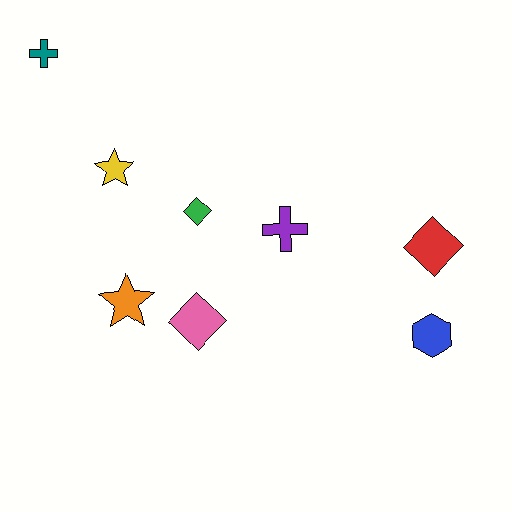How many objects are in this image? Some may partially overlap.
There are 8 objects.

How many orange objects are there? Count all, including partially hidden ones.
There is 1 orange object.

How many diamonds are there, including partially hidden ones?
There are 3 diamonds.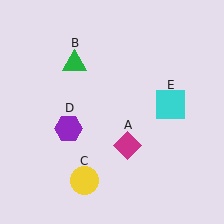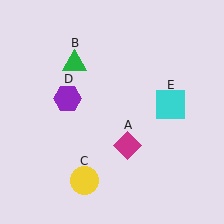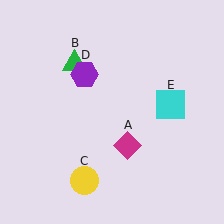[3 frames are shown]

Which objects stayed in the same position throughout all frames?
Magenta diamond (object A) and green triangle (object B) and yellow circle (object C) and cyan square (object E) remained stationary.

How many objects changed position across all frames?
1 object changed position: purple hexagon (object D).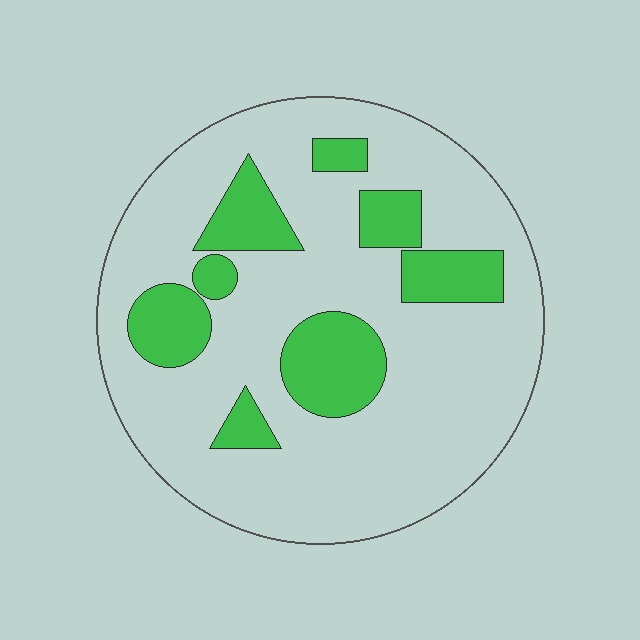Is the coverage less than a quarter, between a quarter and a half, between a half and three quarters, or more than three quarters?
Less than a quarter.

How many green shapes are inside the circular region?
8.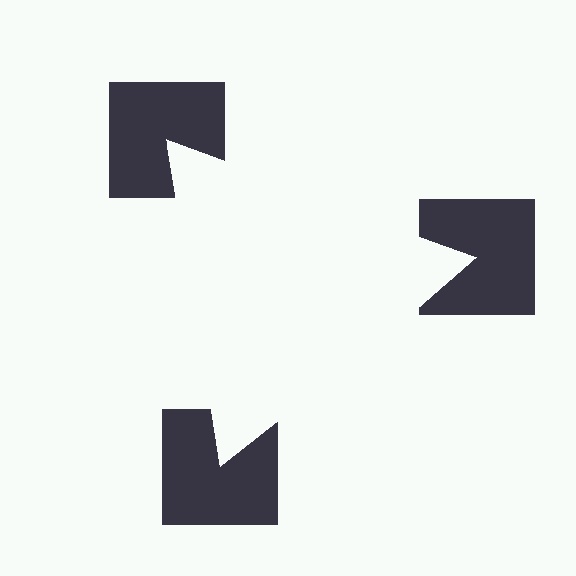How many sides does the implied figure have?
3 sides.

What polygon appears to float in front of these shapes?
An illusory triangle — its edges are inferred from the aligned wedge cuts in the notched squares, not physically drawn.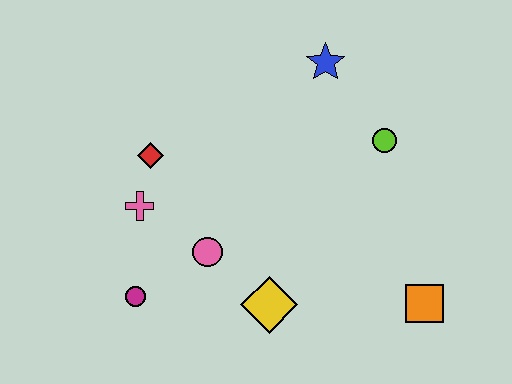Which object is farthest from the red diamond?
The orange square is farthest from the red diamond.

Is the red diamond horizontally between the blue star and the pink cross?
Yes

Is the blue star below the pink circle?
No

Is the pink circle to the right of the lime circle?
No